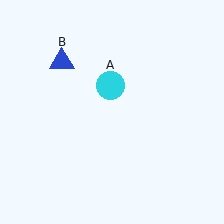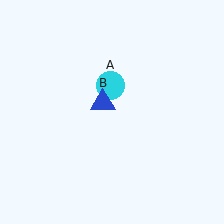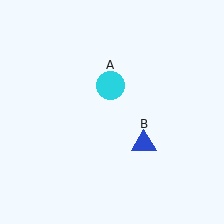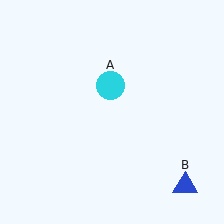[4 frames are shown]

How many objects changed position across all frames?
1 object changed position: blue triangle (object B).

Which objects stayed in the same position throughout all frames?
Cyan circle (object A) remained stationary.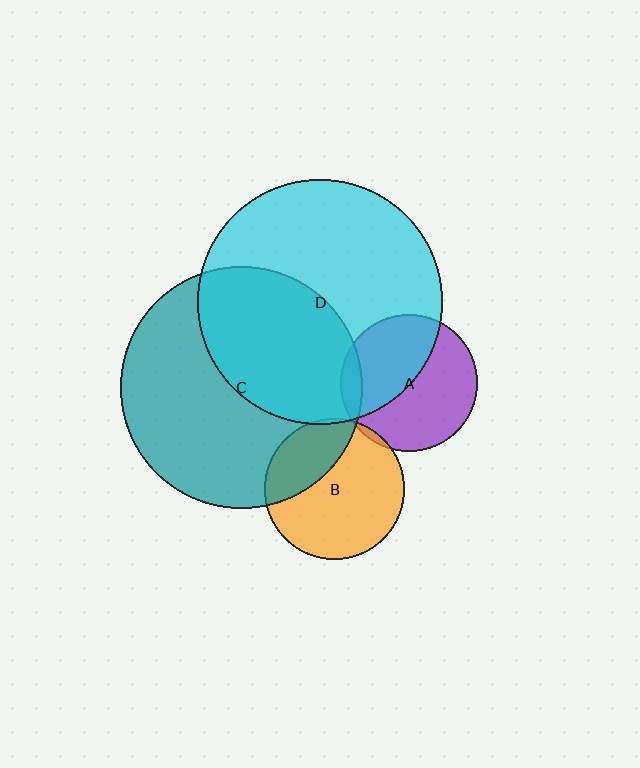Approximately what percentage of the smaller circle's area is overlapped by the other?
Approximately 45%.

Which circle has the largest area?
Circle D (cyan).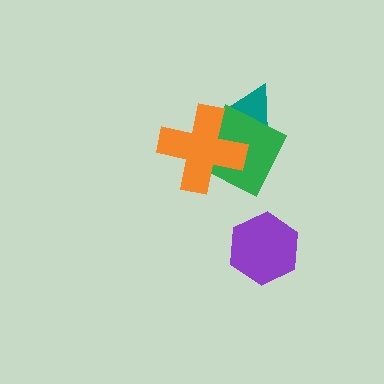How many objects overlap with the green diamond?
2 objects overlap with the green diamond.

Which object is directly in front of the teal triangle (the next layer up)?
The green diamond is directly in front of the teal triangle.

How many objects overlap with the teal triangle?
2 objects overlap with the teal triangle.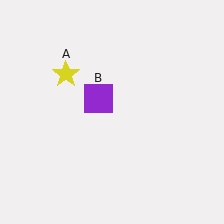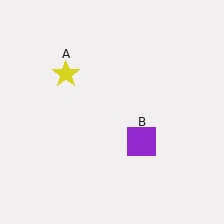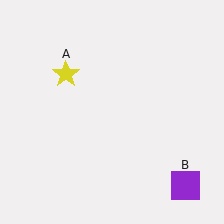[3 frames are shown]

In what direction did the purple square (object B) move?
The purple square (object B) moved down and to the right.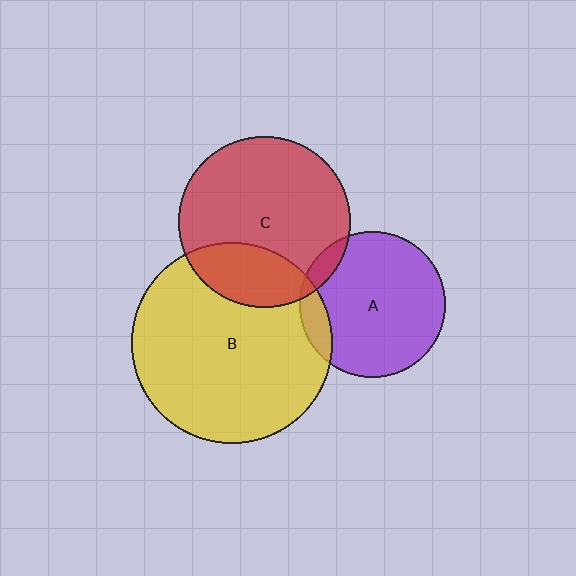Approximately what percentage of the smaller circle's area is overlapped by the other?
Approximately 25%.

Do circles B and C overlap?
Yes.